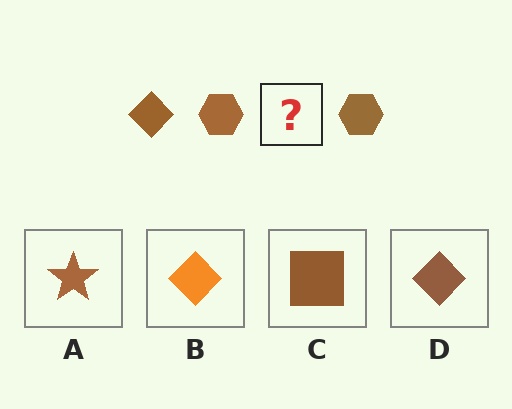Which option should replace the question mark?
Option D.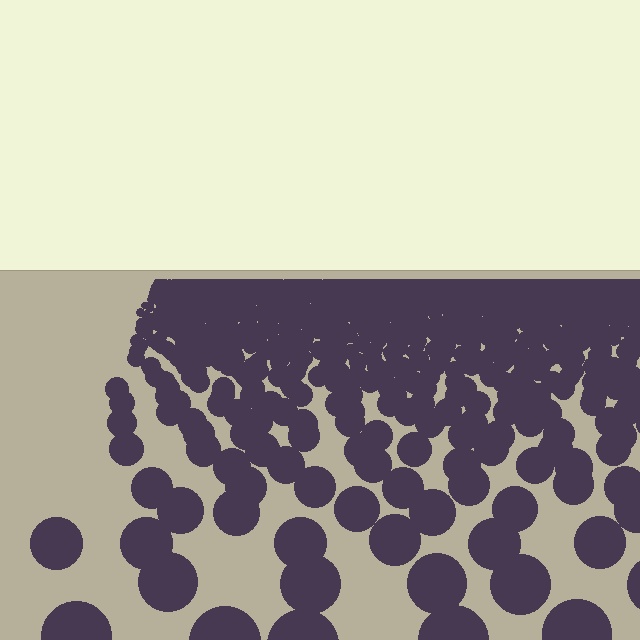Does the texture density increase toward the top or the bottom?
Density increases toward the top.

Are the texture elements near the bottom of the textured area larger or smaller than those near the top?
Larger. Near the bottom, elements are closer to the viewer and appear at a bigger on-screen size.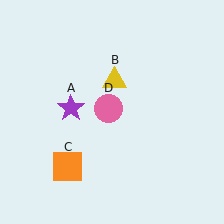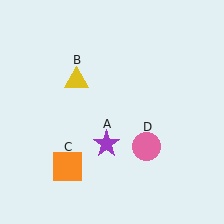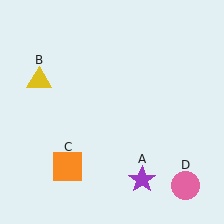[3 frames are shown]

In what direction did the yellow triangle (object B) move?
The yellow triangle (object B) moved left.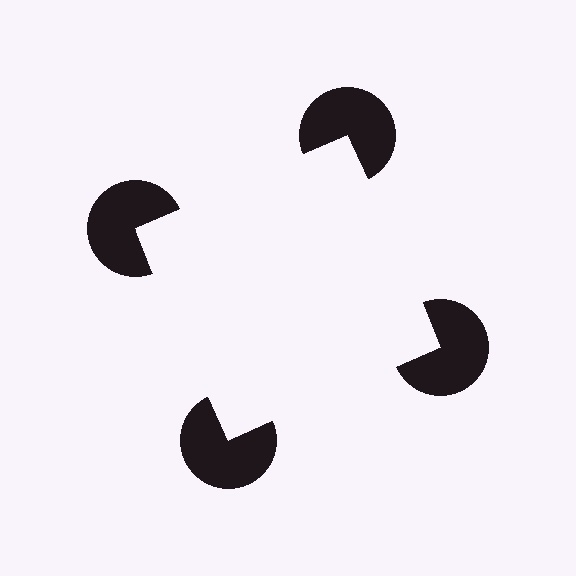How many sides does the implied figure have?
4 sides.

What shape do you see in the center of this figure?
An illusory square — its edges are inferred from the aligned wedge cuts in the pac-man discs, not physically drawn.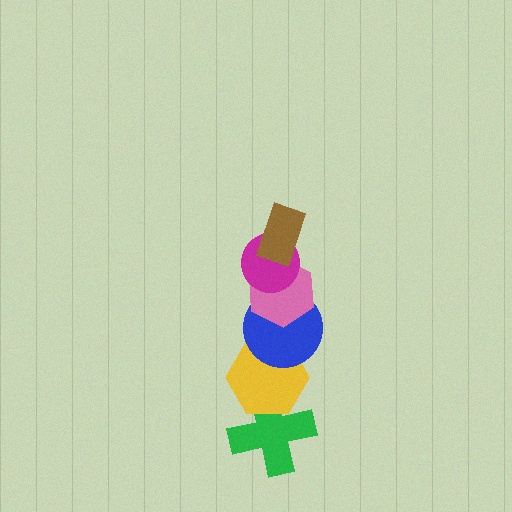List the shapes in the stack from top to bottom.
From top to bottom: the brown rectangle, the magenta circle, the pink hexagon, the blue circle, the yellow hexagon, the green cross.